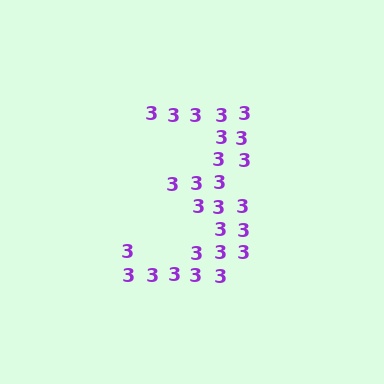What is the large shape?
The large shape is the digit 3.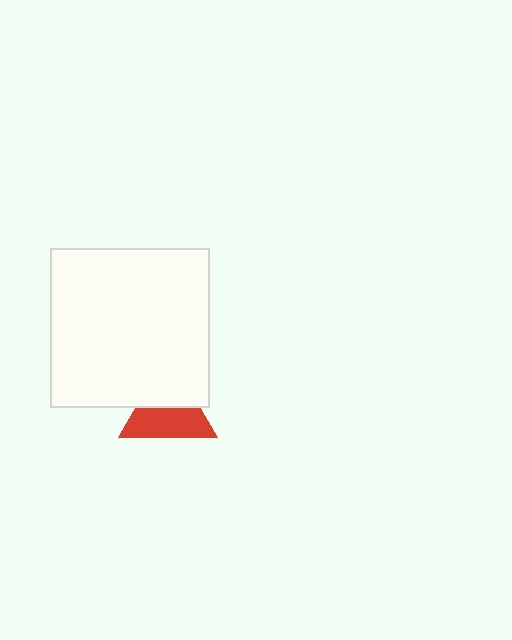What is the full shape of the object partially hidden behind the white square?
The partially hidden object is a red triangle.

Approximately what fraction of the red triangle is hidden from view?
Roughly 42% of the red triangle is hidden behind the white square.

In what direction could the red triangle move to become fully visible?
The red triangle could move down. That would shift it out from behind the white square entirely.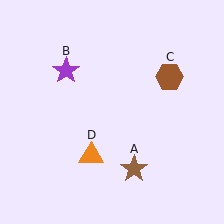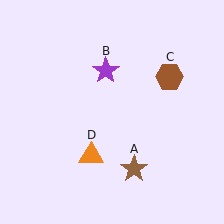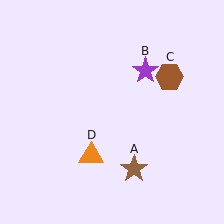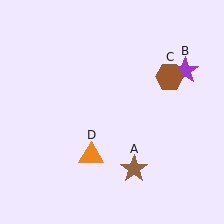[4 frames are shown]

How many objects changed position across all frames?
1 object changed position: purple star (object B).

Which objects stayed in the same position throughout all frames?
Brown star (object A) and brown hexagon (object C) and orange triangle (object D) remained stationary.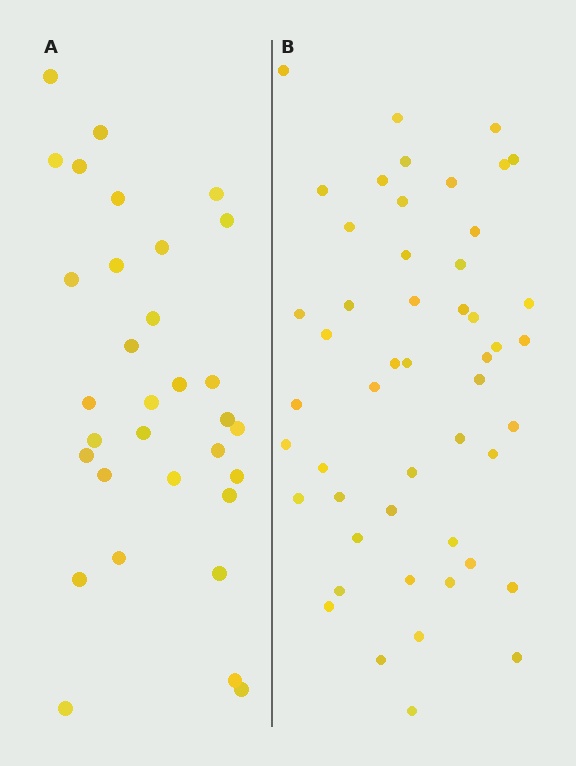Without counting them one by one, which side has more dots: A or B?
Region B (the right region) has more dots.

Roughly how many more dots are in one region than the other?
Region B has approximately 20 more dots than region A.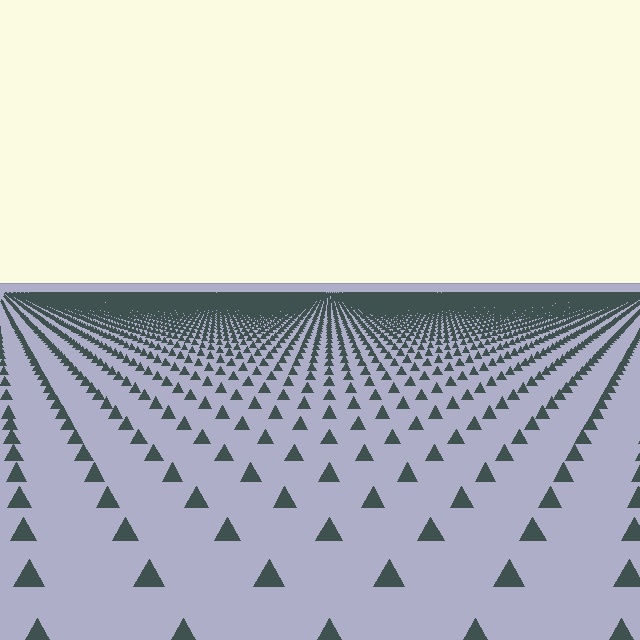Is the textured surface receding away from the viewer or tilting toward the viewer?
The surface is receding away from the viewer. Texture elements get smaller and denser toward the top.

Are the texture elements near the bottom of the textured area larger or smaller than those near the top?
Larger. Near the bottom, elements are closer to the viewer and appear at a bigger on-screen size.